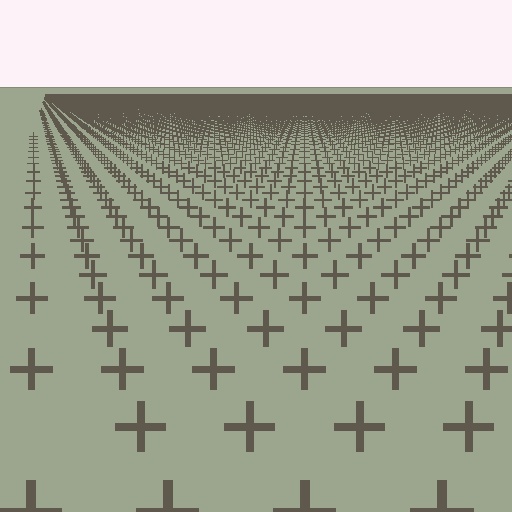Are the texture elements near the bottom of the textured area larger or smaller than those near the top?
Larger. Near the bottom, elements are closer to the viewer and appear at a bigger on-screen size.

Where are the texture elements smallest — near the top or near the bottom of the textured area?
Near the top.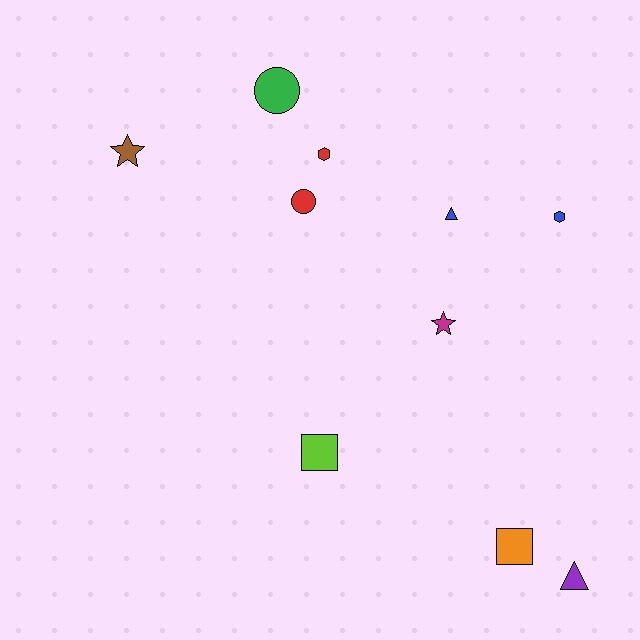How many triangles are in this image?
There are 2 triangles.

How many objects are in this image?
There are 10 objects.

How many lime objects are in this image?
There is 1 lime object.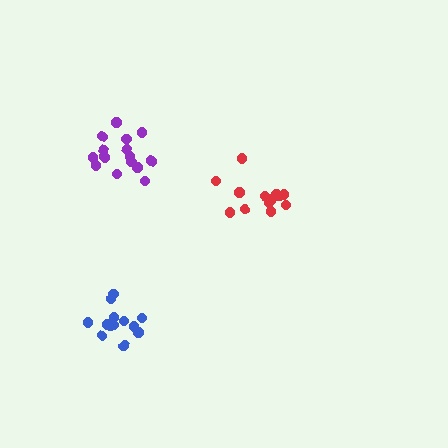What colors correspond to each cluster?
The clusters are colored: red, blue, purple.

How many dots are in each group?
Group 1: 14 dots, Group 2: 14 dots, Group 3: 15 dots (43 total).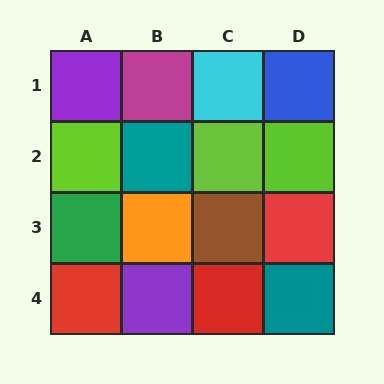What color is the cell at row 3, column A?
Green.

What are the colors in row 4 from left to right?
Red, purple, red, teal.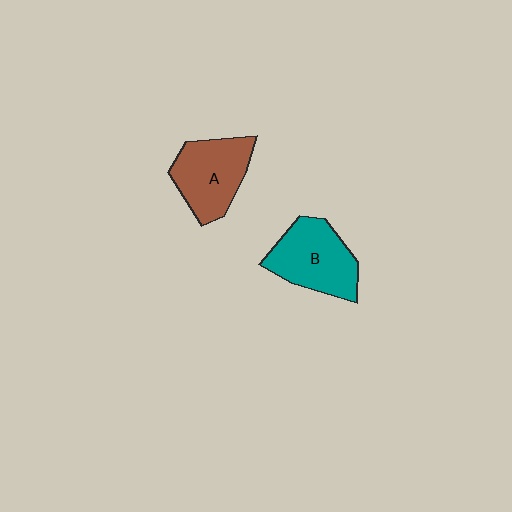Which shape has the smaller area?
Shape A (brown).